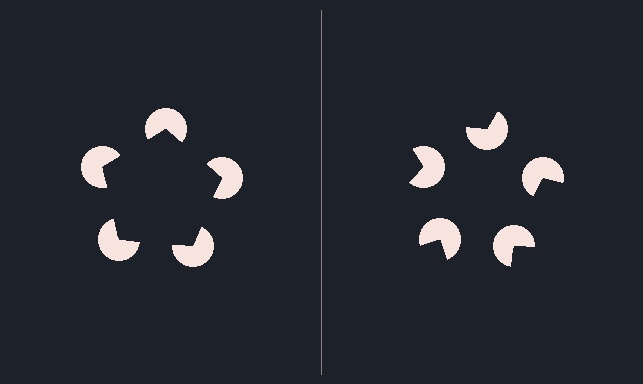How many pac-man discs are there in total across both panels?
10 — 5 on each side.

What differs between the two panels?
The pac-man discs are positioned identically on both sides; only the wedge orientations differ. On the left they align to a pentagon; on the right they are misaligned.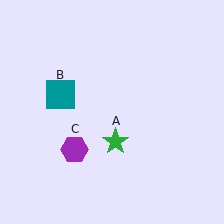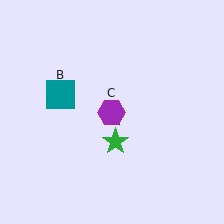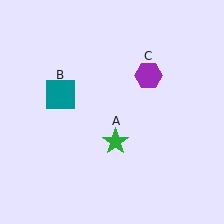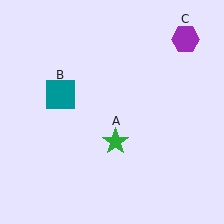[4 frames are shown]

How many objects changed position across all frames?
1 object changed position: purple hexagon (object C).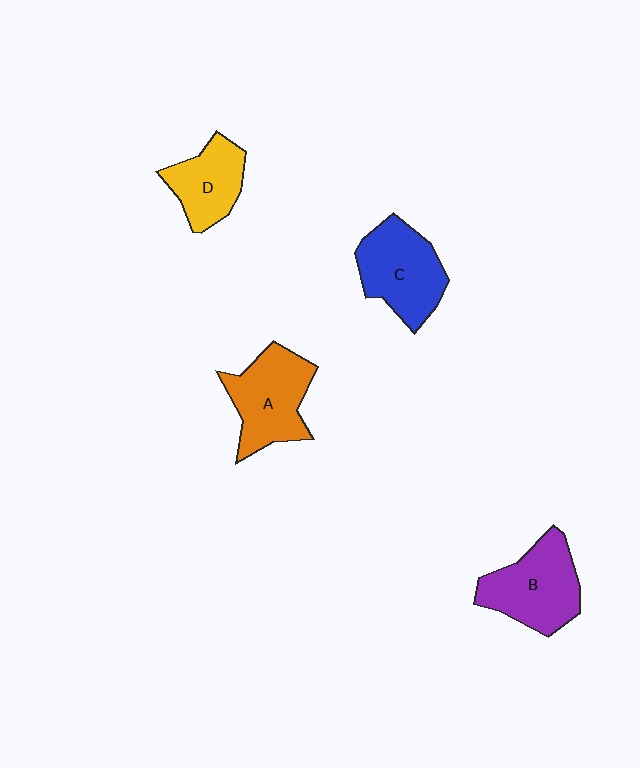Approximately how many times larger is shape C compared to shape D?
Approximately 1.3 times.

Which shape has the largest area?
Shape B (purple).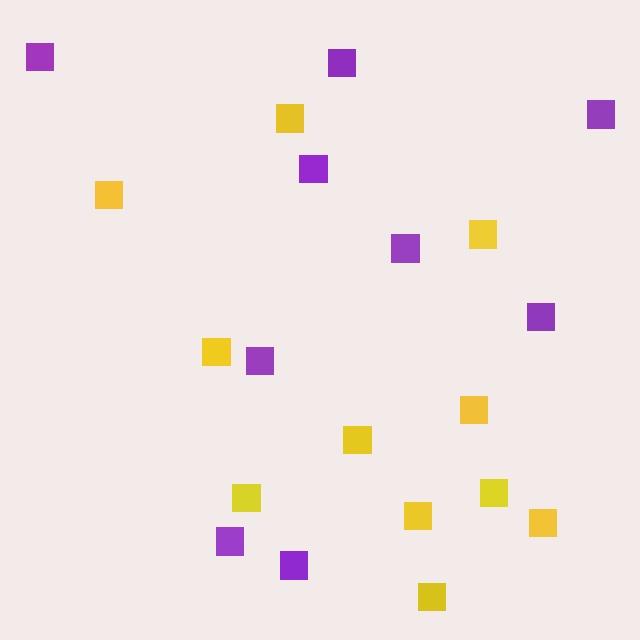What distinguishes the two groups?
There are 2 groups: one group of purple squares (9) and one group of yellow squares (11).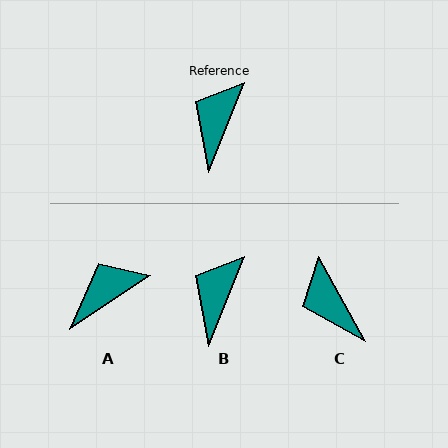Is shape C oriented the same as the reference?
No, it is off by about 52 degrees.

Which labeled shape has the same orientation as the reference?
B.